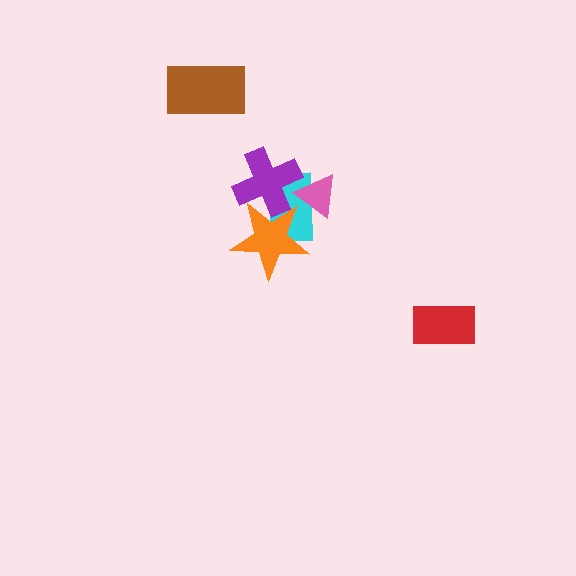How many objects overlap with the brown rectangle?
0 objects overlap with the brown rectangle.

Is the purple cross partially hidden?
Yes, it is partially covered by another shape.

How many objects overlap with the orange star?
2 objects overlap with the orange star.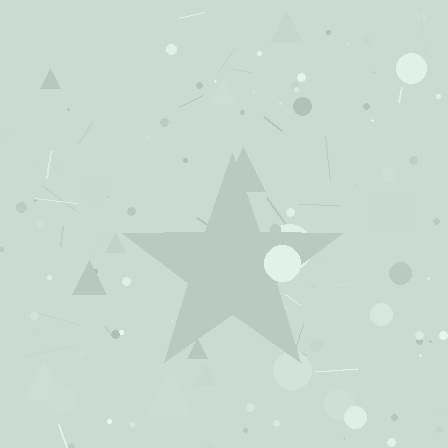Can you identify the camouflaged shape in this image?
The camouflaged shape is a star.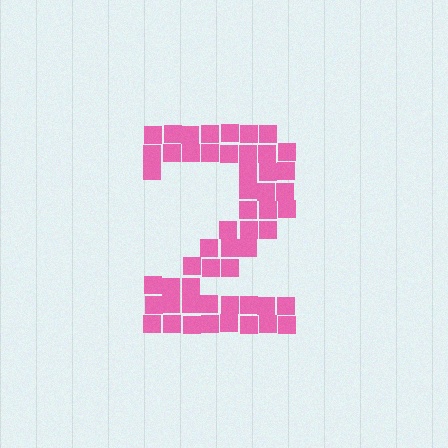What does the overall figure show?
The overall figure shows the digit 2.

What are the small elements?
The small elements are squares.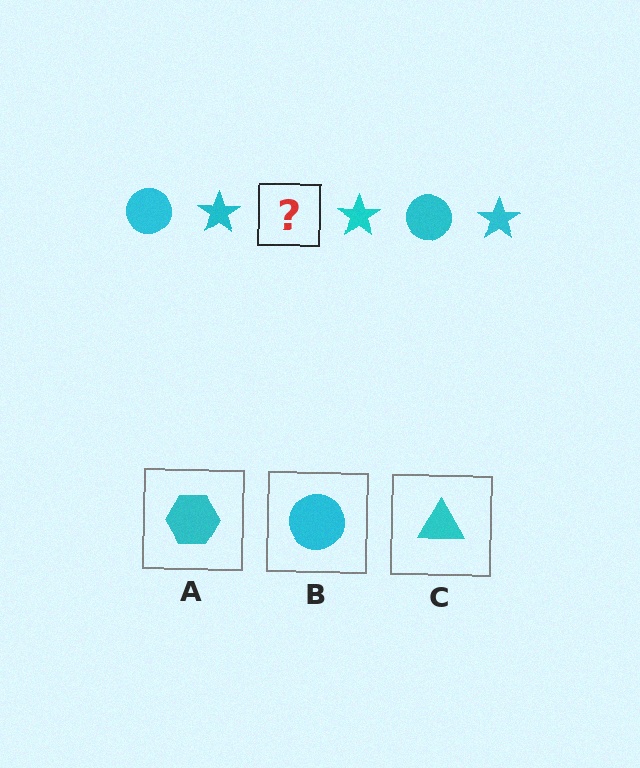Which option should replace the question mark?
Option B.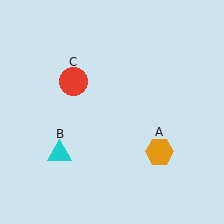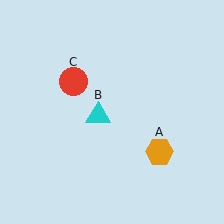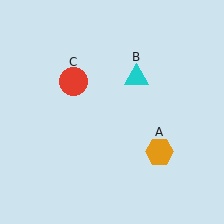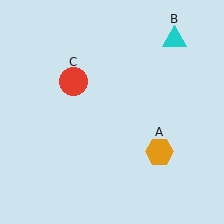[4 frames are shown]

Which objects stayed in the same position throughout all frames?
Orange hexagon (object A) and red circle (object C) remained stationary.